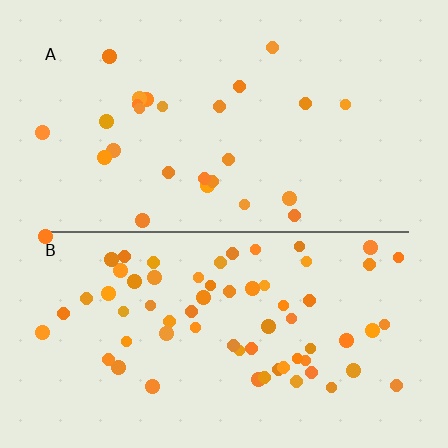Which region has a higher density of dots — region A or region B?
B (the bottom).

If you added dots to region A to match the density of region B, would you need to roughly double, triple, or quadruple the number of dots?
Approximately triple.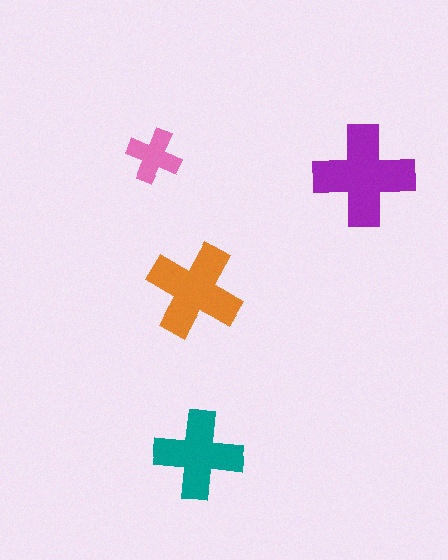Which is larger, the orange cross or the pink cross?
The orange one.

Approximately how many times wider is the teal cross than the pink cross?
About 1.5 times wider.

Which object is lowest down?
The teal cross is bottommost.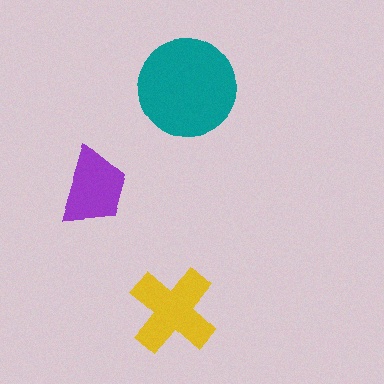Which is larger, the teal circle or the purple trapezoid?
The teal circle.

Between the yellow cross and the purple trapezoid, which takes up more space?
The yellow cross.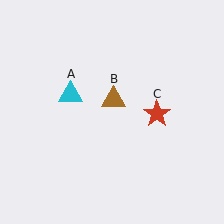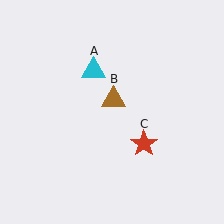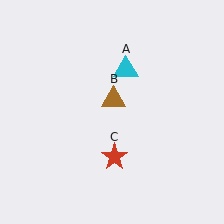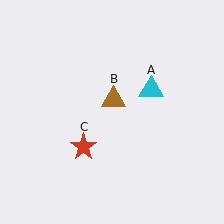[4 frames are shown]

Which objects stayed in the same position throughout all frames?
Brown triangle (object B) remained stationary.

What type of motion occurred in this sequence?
The cyan triangle (object A), red star (object C) rotated clockwise around the center of the scene.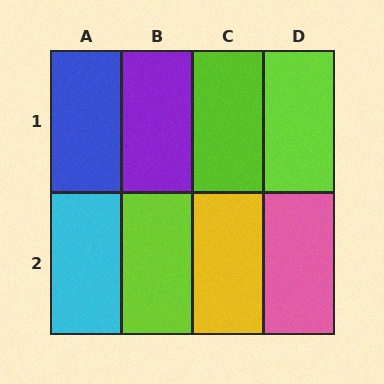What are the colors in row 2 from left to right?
Cyan, lime, yellow, pink.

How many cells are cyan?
1 cell is cyan.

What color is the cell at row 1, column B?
Purple.